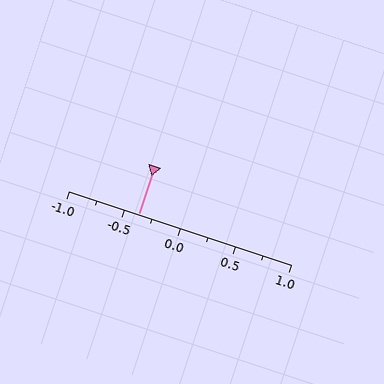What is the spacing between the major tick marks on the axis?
The major ticks are spaced 0.5 apart.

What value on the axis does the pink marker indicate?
The marker indicates approximately -0.38.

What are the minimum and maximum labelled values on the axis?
The axis runs from -1.0 to 1.0.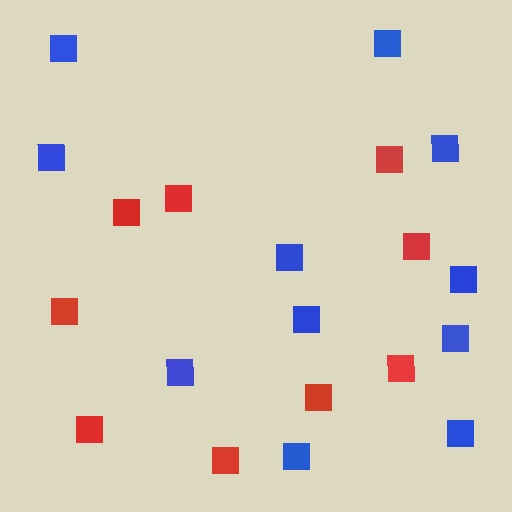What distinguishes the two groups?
There are 2 groups: one group of blue squares (11) and one group of red squares (9).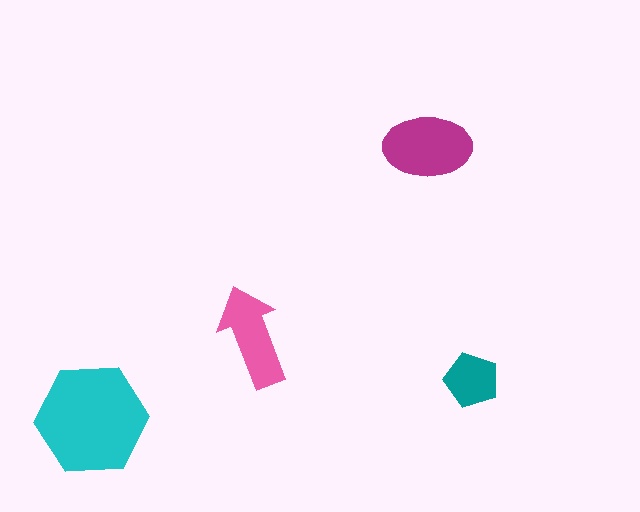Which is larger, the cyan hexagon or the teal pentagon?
The cyan hexagon.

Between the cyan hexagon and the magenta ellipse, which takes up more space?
The cyan hexagon.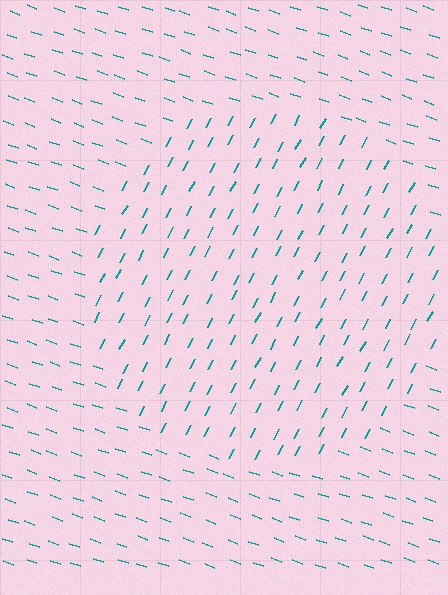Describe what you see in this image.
The image is filled with small teal line segments. A circle region in the image has lines oriented differently from the surrounding lines, creating a visible texture boundary.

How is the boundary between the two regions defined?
The boundary is defined purely by a change in line orientation (approximately 81 degrees difference). All lines are the same color and thickness.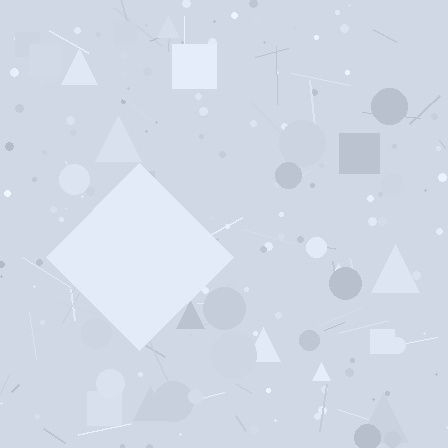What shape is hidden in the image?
A diamond is hidden in the image.